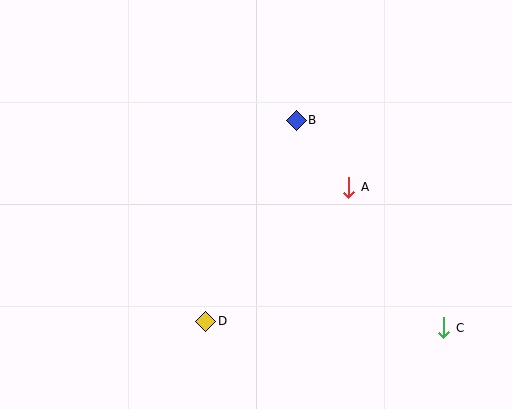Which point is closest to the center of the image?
Point B at (296, 120) is closest to the center.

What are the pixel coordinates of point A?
Point A is at (349, 187).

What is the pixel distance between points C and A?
The distance between C and A is 170 pixels.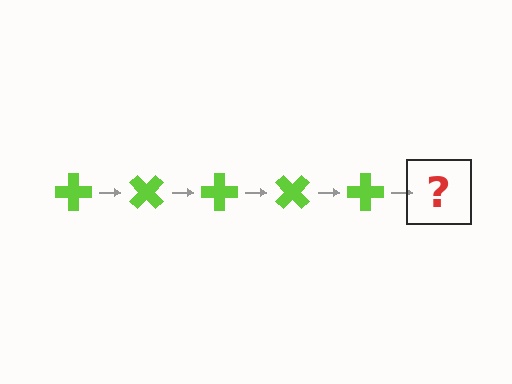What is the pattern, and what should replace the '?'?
The pattern is that the cross rotates 45 degrees each step. The '?' should be a lime cross rotated 225 degrees.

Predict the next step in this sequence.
The next step is a lime cross rotated 225 degrees.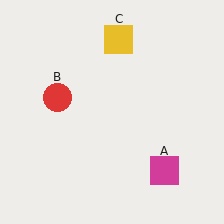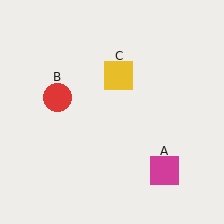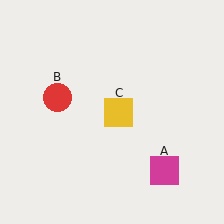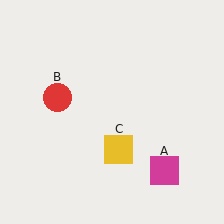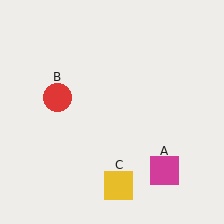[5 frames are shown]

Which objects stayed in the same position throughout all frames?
Magenta square (object A) and red circle (object B) remained stationary.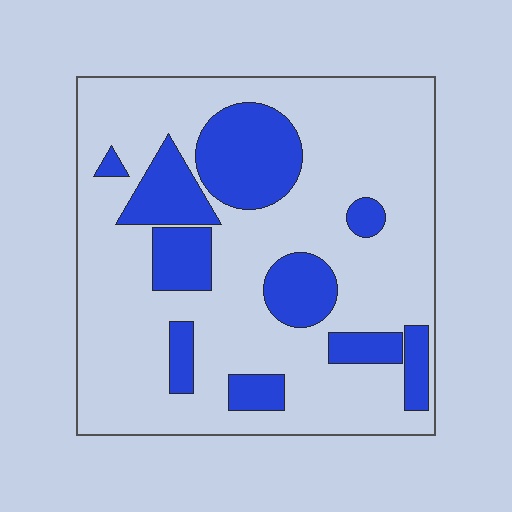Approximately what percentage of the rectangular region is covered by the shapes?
Approximately 25%.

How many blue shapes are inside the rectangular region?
10.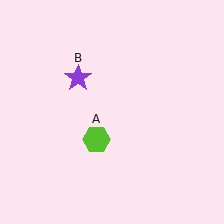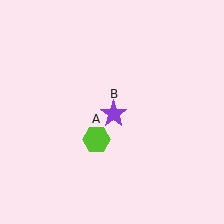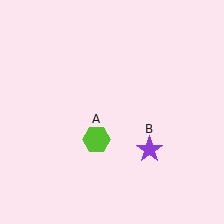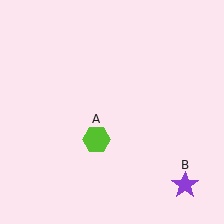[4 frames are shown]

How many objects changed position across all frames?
1 object changed position: purple star (object B).